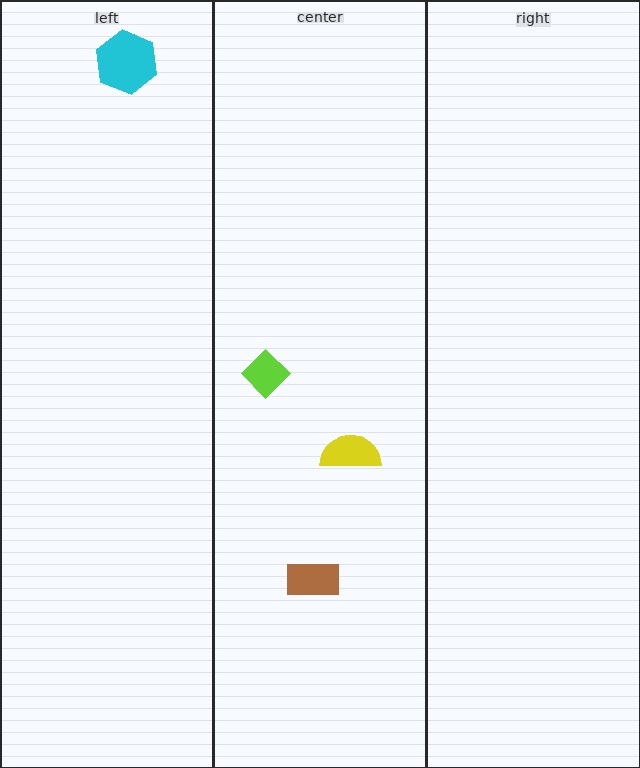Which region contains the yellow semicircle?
The center region.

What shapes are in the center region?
The lime diamond, the yellow semicircle, the brown rectangle.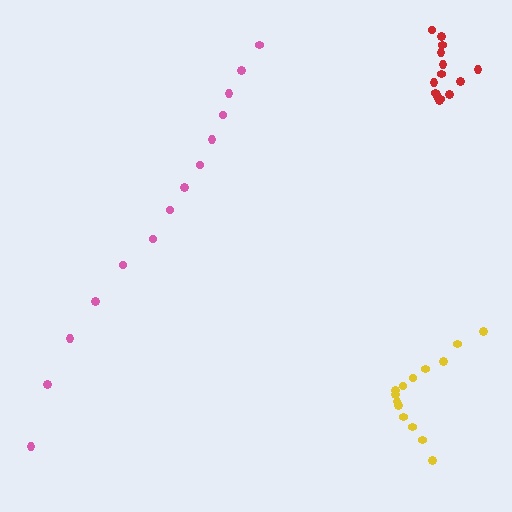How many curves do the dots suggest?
There are 3 distinct paths.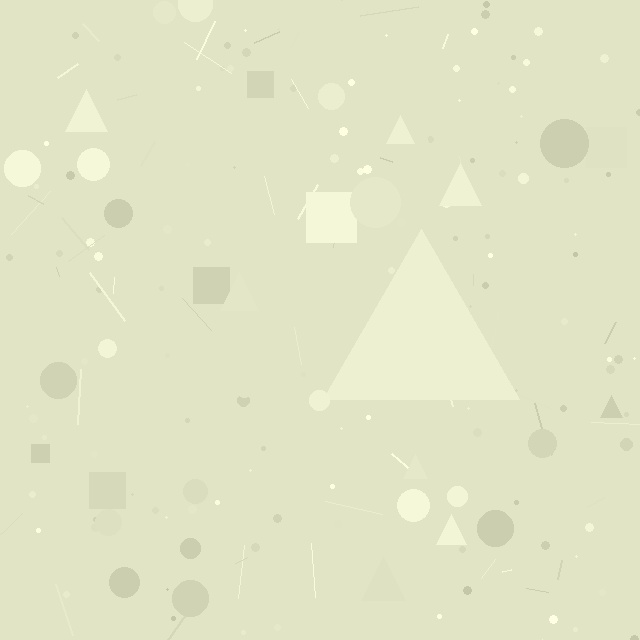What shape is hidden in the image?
A triangle is hidden in the image.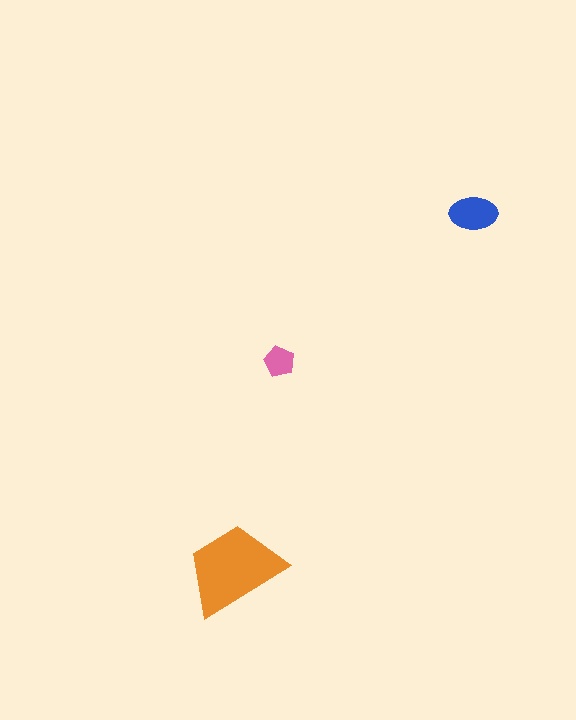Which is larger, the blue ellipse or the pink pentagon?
The blue ellipse.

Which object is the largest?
The orange trapezoid.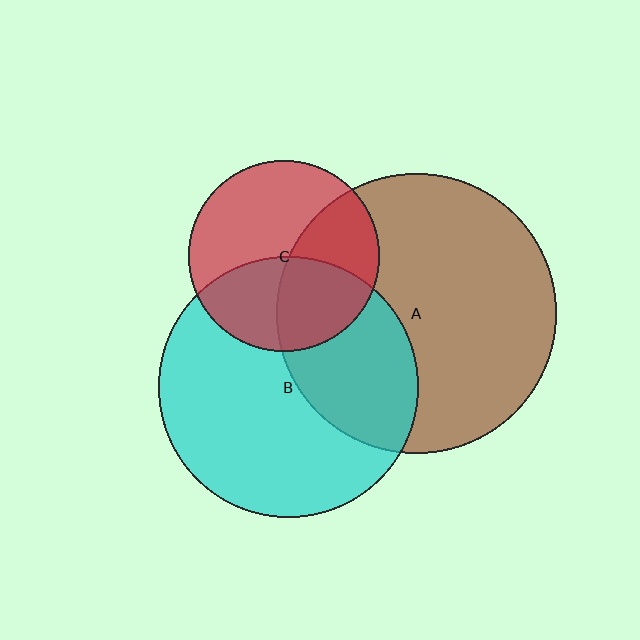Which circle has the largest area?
Circle A (brown).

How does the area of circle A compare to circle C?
Approximately 2.2 times.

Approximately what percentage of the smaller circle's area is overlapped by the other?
Approximately 40%.